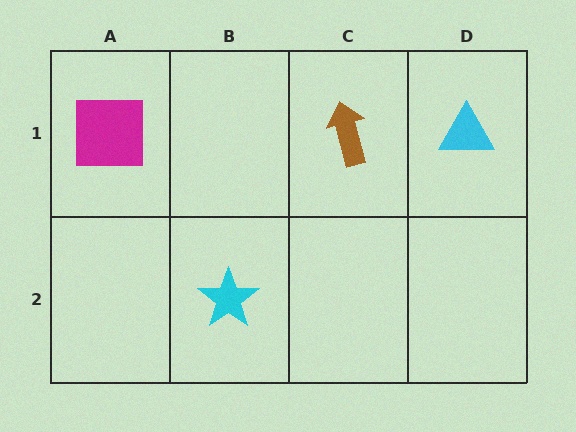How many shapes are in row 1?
3 shapes.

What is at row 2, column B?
A cyan star.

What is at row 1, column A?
A magenta square.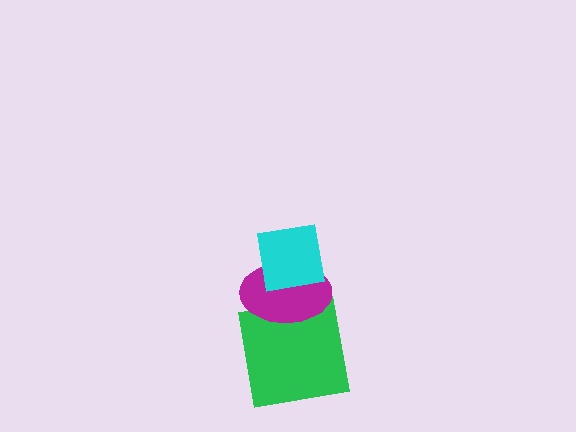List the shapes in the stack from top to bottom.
From top to bottom: the cyan square, the magenta ellipse, the green square.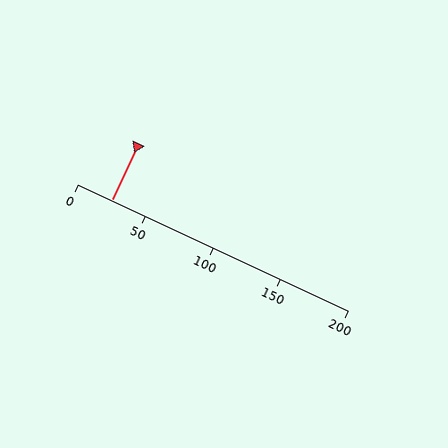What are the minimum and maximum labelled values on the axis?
The axis runs from 0 to 200.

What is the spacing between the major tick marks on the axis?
The major ticks are spaced 50 apart.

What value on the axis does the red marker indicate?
The marker indicates approximately 25.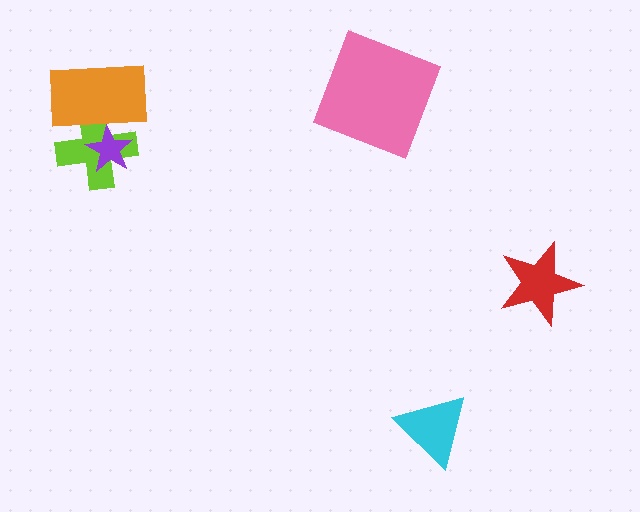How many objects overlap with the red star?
0 objects overlap with the red star.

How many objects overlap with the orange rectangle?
2 objects overlap with the orange rectangle.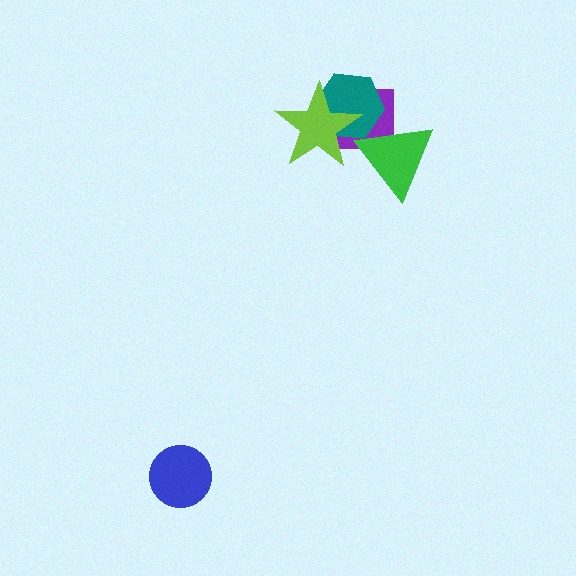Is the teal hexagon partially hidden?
Yes, it is partially covered by another shape.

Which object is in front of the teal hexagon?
The lime star is in front of the teal hexagon.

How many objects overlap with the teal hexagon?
3 objects overlap with the teal hexagon.